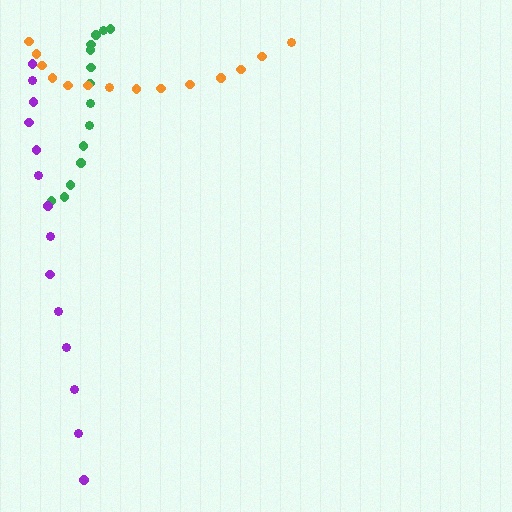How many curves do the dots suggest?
There are 3 distinct paths.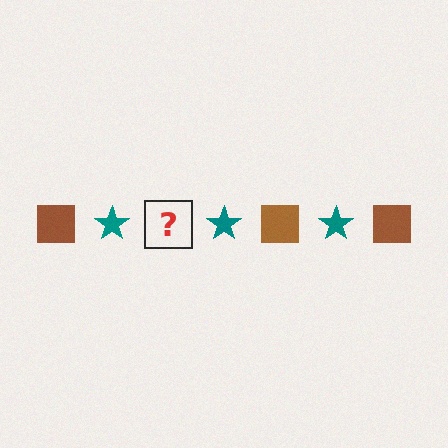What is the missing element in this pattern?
The missing element is a brown square.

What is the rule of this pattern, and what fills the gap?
The rule is that the pattern alternates between brown square and teal star. The gap should be filled with a brown square.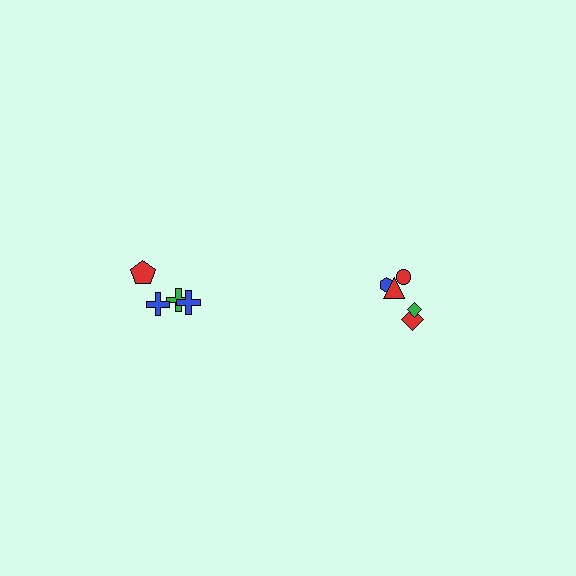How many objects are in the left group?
There are 4 objects.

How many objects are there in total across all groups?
There are 10 objects.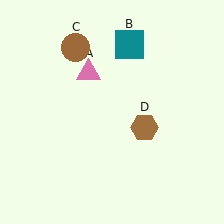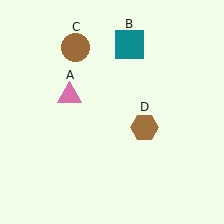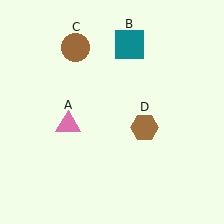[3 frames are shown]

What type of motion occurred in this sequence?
The pink triangle (object A) rotated counterclockwise around the center of the scene.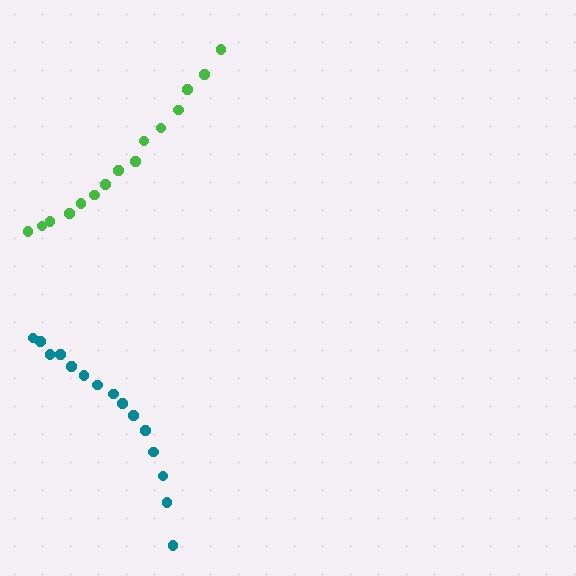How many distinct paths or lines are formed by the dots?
There are 2 distinct paths.